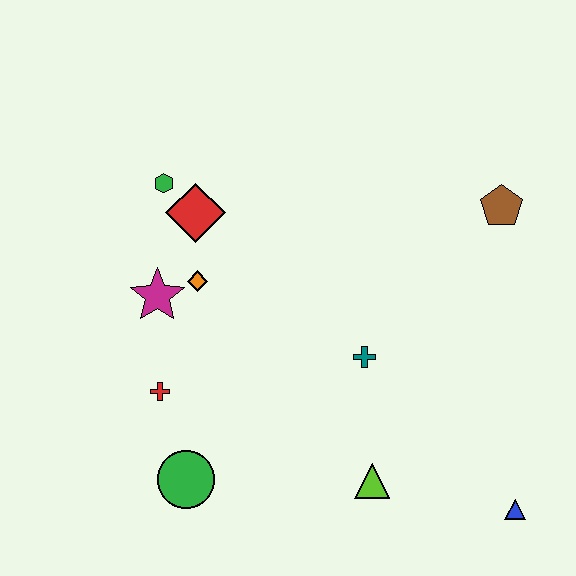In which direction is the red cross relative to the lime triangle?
The red cross is to the left of the lime triangle.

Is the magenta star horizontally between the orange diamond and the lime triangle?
No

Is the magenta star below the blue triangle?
No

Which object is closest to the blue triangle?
The lime triangle is closest to the blue triangle.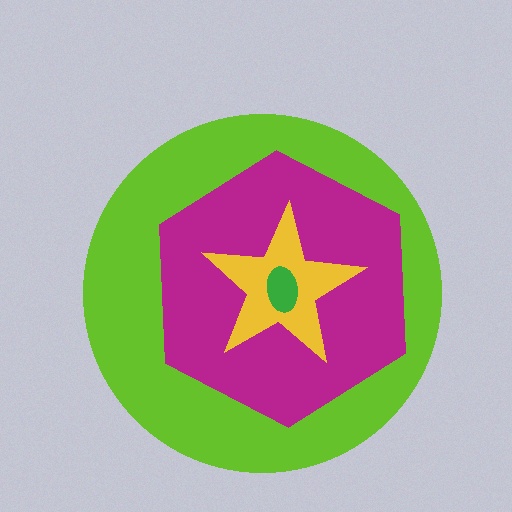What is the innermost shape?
The green ellipse.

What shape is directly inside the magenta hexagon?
The yellow star.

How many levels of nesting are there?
4.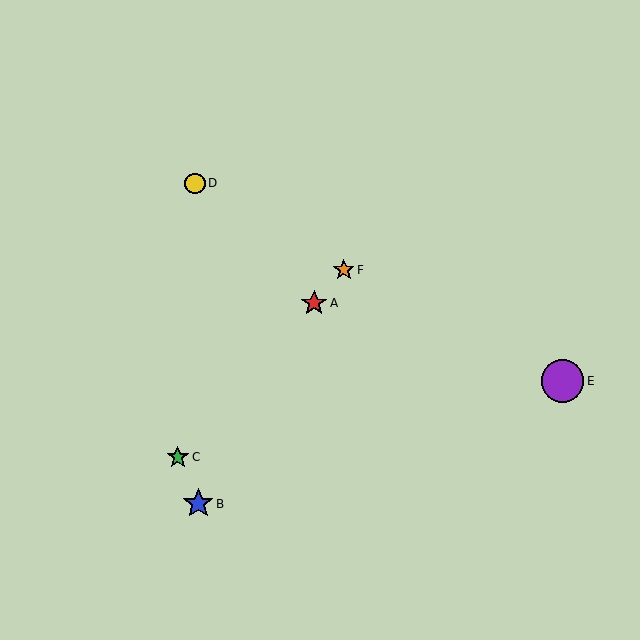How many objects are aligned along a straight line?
3 objects (A, C, F) are aligned along a straight line.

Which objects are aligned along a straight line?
Objects A, C, F are aligned along a straight line.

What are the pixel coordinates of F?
Object F is at (344, 270).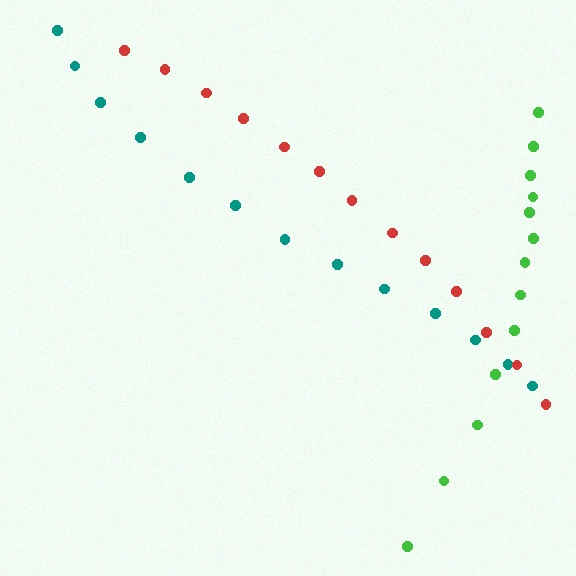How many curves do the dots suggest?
There are 3 distinct paths.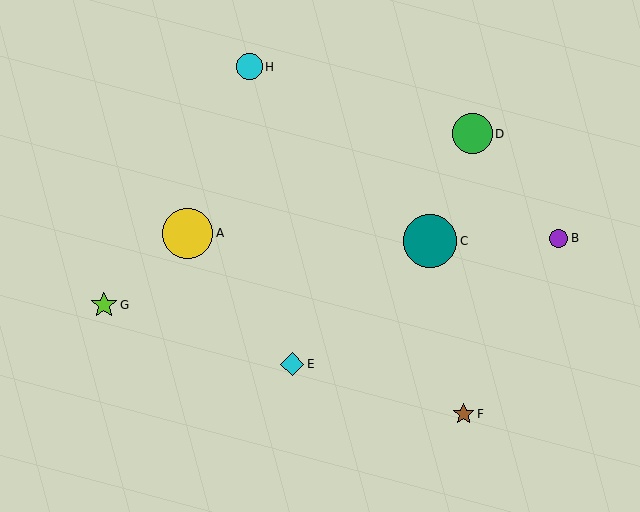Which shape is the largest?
The teal circle (labeled C) is the largest.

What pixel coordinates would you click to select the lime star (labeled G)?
Click at (104, 305) to select the lime star G.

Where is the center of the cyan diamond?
The center of the cyan diamond is at (292, 364).